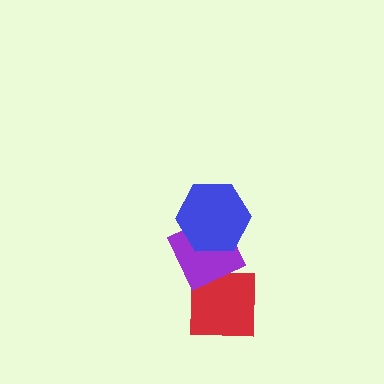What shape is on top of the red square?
The purple diamond is on top of the red square.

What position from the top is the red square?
The red square is 3rd from the top.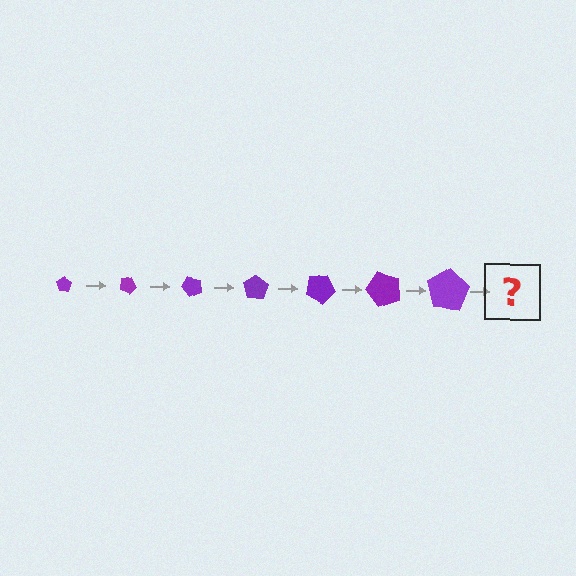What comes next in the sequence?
The next element should be a pentagon, larger than the previous one and rotated 175 degrees from the start.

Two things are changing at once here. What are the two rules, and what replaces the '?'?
The two rules are that the pentagon grows larger each step and it rotates 25 degrees each step. The '?' should be a pentagon, larger than the previous one and rotated 175 degrees from the start.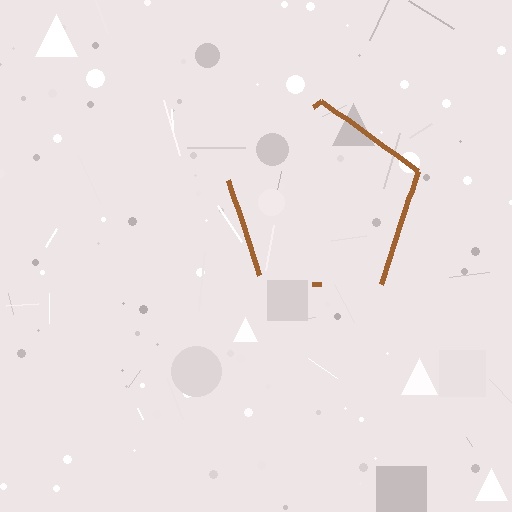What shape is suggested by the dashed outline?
The dashed outline suggests a pentagon.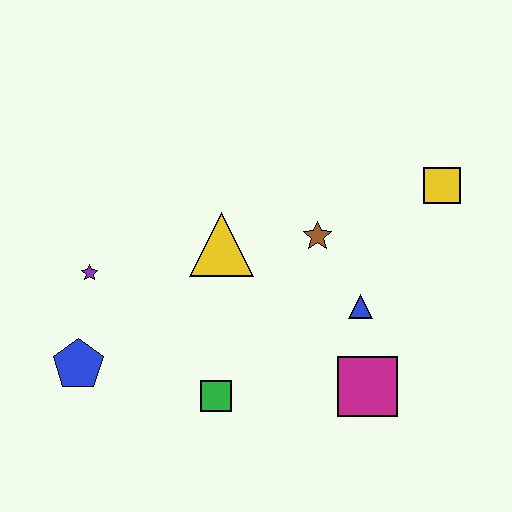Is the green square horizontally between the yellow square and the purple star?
Yes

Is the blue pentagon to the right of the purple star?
No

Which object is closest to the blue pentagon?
The purple star is closest to the blue pentagon.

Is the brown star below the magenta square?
No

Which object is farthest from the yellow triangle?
The yellow square is farthest from the yellow triangle.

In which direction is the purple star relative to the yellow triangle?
The purple star is to the left of the yellow triangle.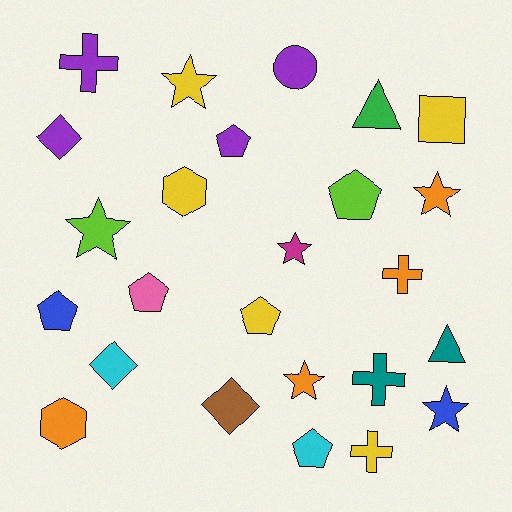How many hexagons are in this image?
There are 2 hexagons.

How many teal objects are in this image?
There are 2 teal objects.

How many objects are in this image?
There are 25 objects.